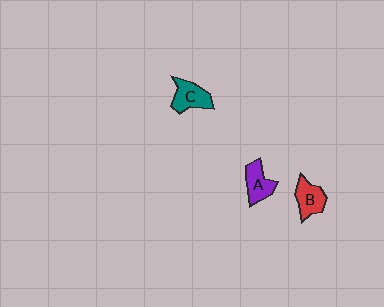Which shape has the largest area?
Shape C (teal).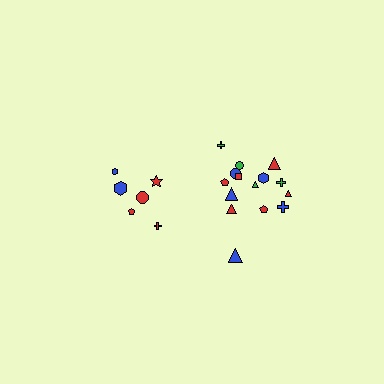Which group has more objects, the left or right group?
The right group.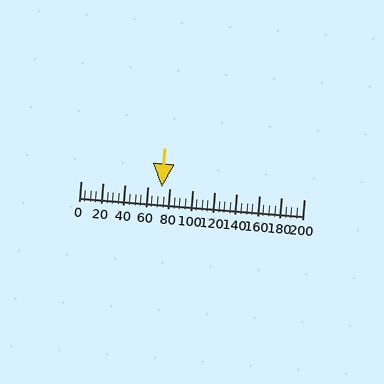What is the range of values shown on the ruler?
The ruler shows values from 0 to 200.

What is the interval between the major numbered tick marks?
The major tick marks are spaced 20 units apart.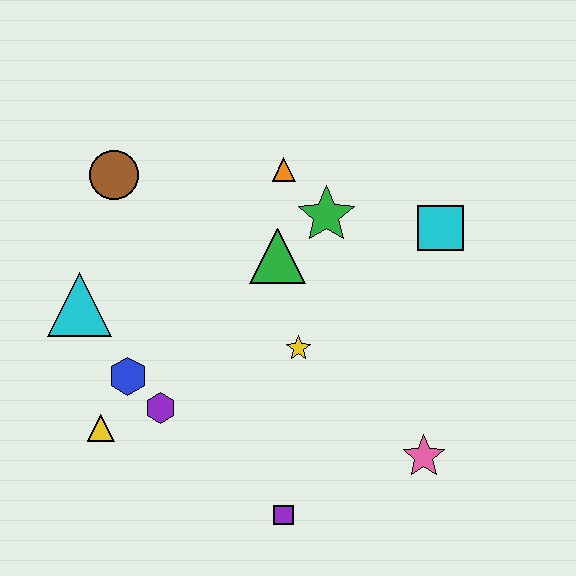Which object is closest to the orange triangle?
The green star is closest to the orange triangle.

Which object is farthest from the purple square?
The brown circle is farthest from the purple square.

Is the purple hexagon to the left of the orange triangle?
Yes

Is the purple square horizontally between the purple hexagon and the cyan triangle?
No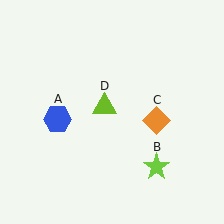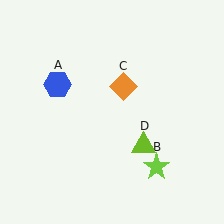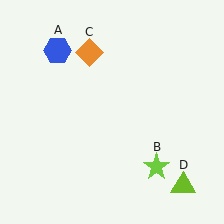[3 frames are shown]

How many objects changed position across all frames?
3 objects changed position: blue hexagon (object A), orange diamond (object C), lime triangle (object D).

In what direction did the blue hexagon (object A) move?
The blue hexagon (object A) moved up.